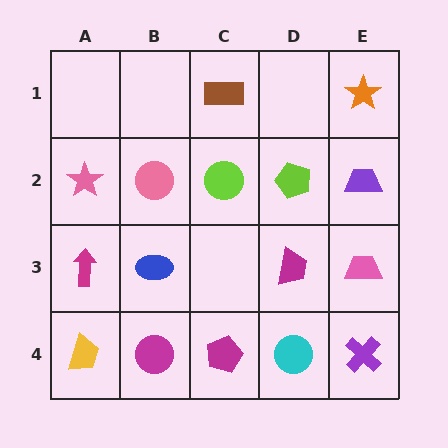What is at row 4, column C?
A magenta pentagon.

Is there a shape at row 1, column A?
No, that cell is empty.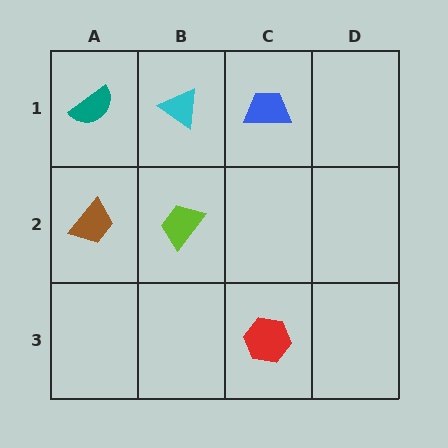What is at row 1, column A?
A teal semicircle.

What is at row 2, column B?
A lime trapezoid.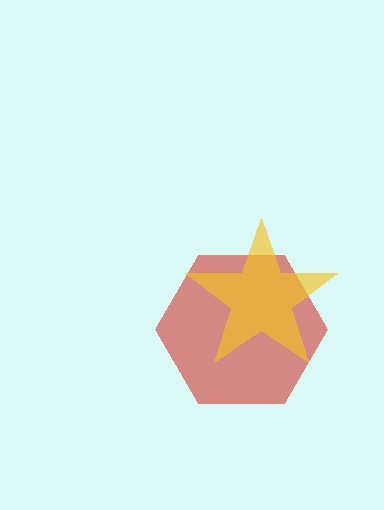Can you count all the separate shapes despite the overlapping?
Yes, there are 2 separate shapes.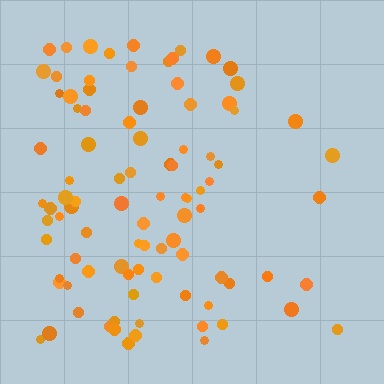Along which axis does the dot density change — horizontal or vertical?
Horizontal.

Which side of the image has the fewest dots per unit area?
The right.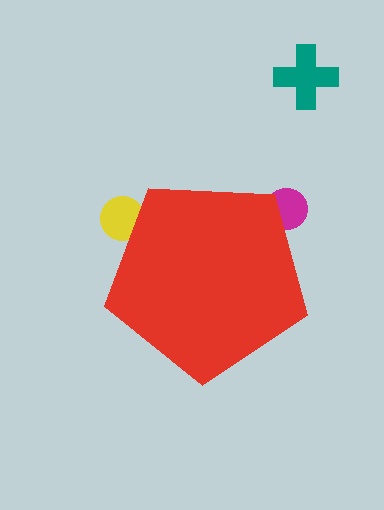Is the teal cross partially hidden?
No, the teal cross is fully visible.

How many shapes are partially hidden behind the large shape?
2 shapes are partially hidden.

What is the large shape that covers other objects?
A red pentagon.